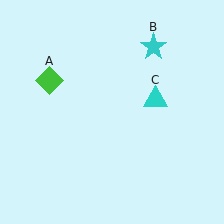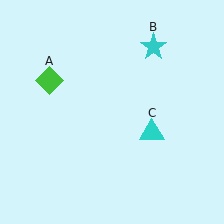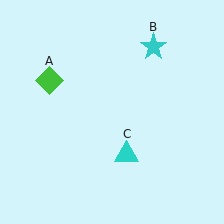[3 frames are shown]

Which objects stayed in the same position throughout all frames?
Green diamond (object A) and cyan star (object B) remained stationary.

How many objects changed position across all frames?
1 object changed position: cyan triangle (object C).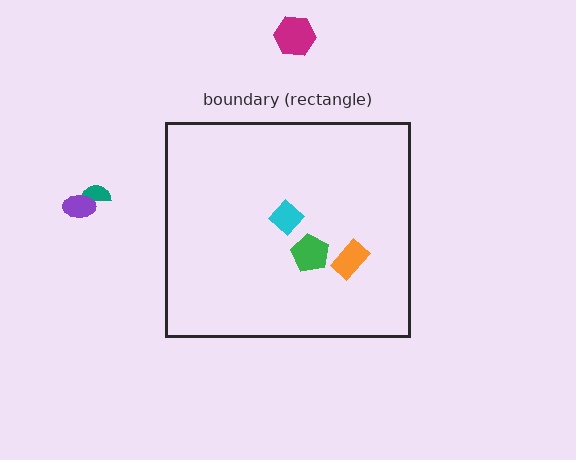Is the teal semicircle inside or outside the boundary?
Outside.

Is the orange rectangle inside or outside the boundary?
Inside.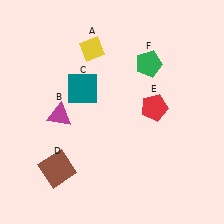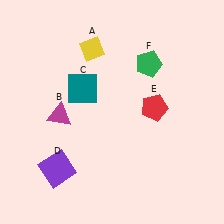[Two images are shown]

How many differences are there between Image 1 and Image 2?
There is 1 difference between the two images.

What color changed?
The square (D) changed from brown in Image 1 to purple in Image 2.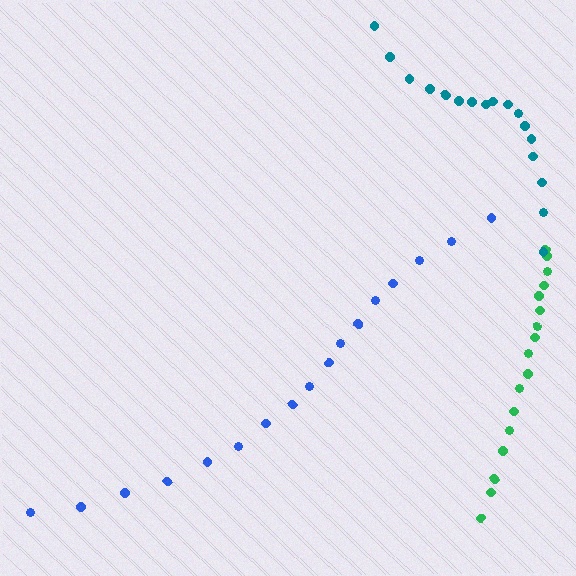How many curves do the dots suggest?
There are 3 distinct paths.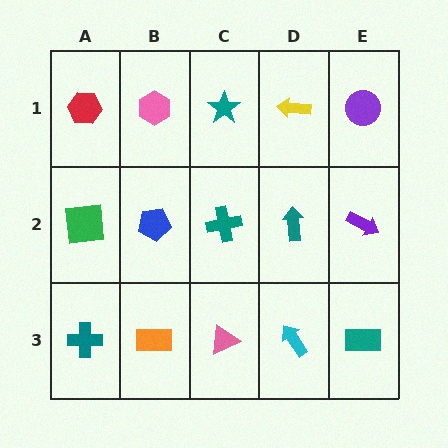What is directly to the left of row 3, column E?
A cyan arrow.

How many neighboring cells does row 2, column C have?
4.